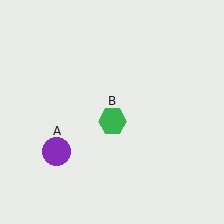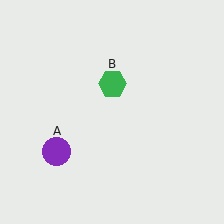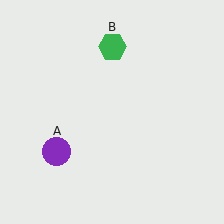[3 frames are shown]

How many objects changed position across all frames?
1 object changed position: green hexagon (object B).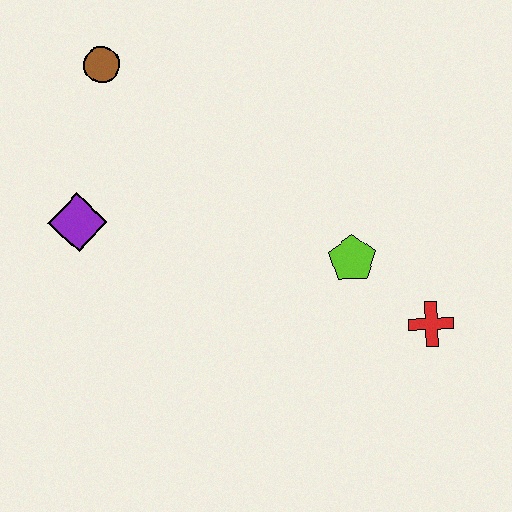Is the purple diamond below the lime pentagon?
No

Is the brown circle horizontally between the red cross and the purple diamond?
Yes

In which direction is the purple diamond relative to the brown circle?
The purple diamond is below the brown circle.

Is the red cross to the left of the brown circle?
No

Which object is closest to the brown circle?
The purple diamond is closest to the brown circle.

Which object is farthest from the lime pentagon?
The brown circle is farthest from the lime pentagon.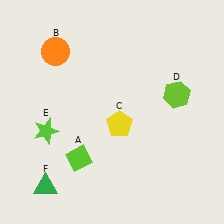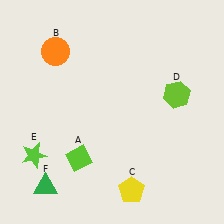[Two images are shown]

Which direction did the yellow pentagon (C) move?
The yellow pentagon (C) moved down.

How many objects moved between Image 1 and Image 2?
2 objects moved between the two images.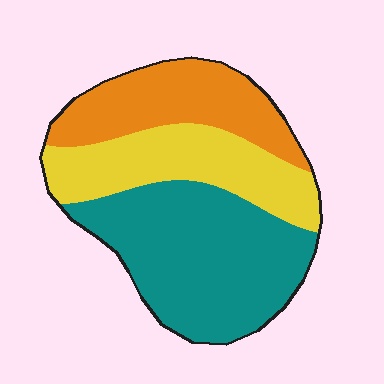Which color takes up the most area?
Teal, at roughly 45%.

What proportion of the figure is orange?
Orange covers roughly 25% of the figure.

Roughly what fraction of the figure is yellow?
Yellow covers roughly 30% of the figure.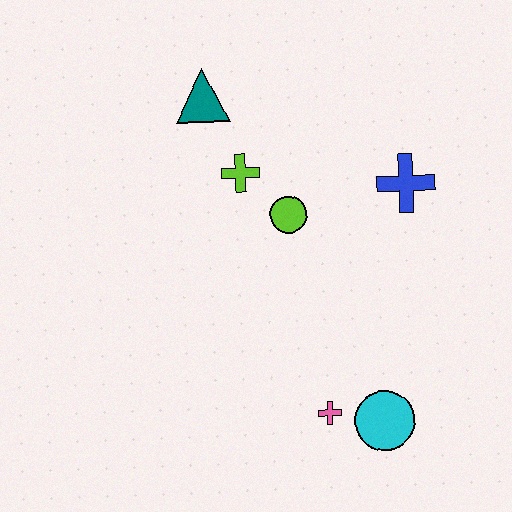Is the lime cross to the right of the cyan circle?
No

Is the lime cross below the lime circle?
No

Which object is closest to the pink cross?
The cyan circle is closest to the pink cross.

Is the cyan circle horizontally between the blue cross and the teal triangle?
Yes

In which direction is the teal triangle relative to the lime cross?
The teal triangle is above the lime cross.